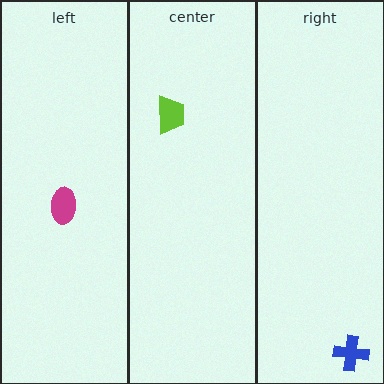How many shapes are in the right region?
1.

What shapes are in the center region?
The lime trapezoid.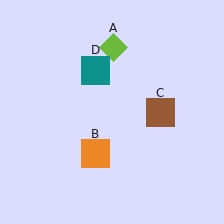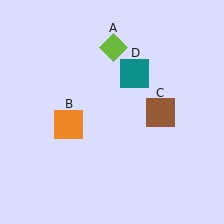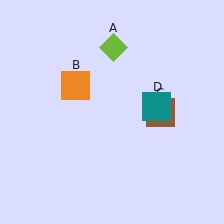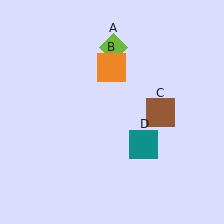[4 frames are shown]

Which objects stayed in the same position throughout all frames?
Lime diamond (object A) and brown square (object C) remained stationary.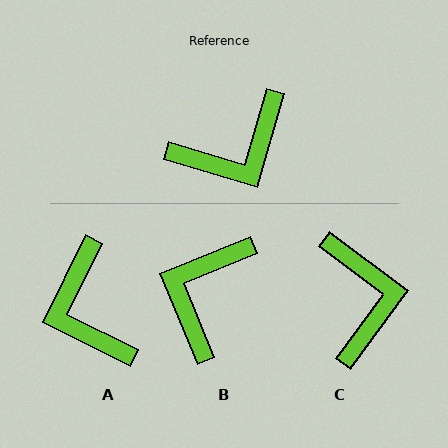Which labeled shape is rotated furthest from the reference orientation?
B, about 141 degrees away.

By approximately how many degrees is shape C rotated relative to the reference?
Approximately 70 degrees counter-clockwise.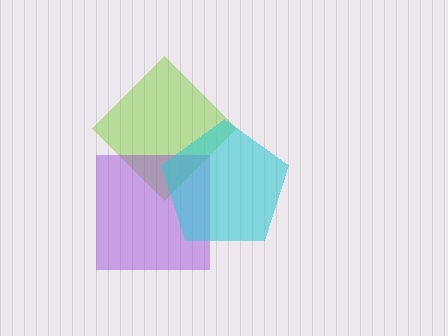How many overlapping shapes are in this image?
There are 3 overlapping shapes in the image.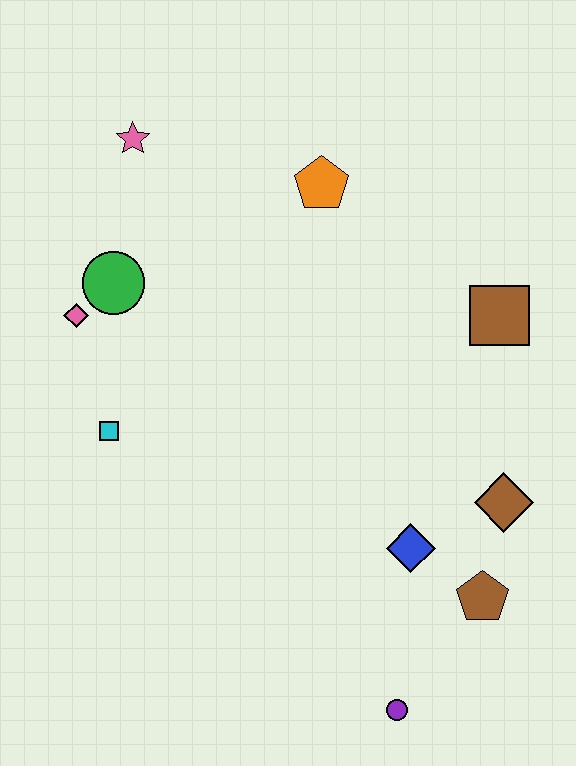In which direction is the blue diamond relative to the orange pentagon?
The blue diamond is below the orange pentagon.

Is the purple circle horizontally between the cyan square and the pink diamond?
No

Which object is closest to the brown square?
The brown diamond is closest to the brown square.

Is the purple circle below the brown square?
Yes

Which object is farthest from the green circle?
The purple circle is farthest from the green circle.